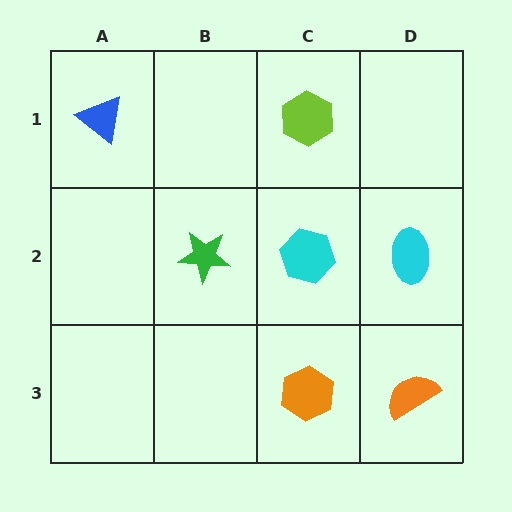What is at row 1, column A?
A blue triangle.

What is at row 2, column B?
A green star.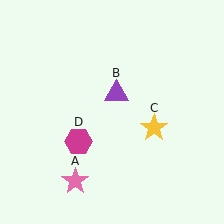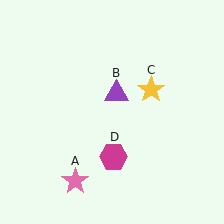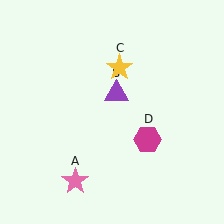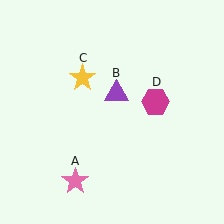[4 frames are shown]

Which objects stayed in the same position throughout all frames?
Pink star (object A) and purple triangle (object B) remained stationary.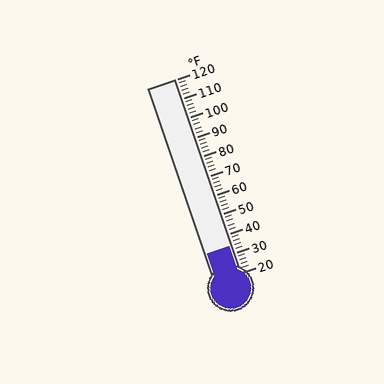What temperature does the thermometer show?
The thermometer shows approximately 34°F.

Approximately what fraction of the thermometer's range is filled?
The thermometer is filled to approximately 15% of its range.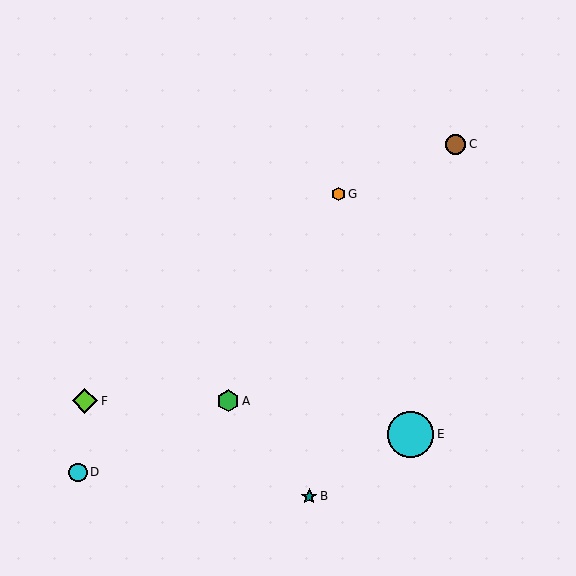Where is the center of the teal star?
The center of the teal star is at (309, 496).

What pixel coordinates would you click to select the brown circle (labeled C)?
Click at (455, 144) to select the brown circle C.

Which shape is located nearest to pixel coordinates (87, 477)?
The cyan circle (labeled D) at (78, 472) is nearest to that location.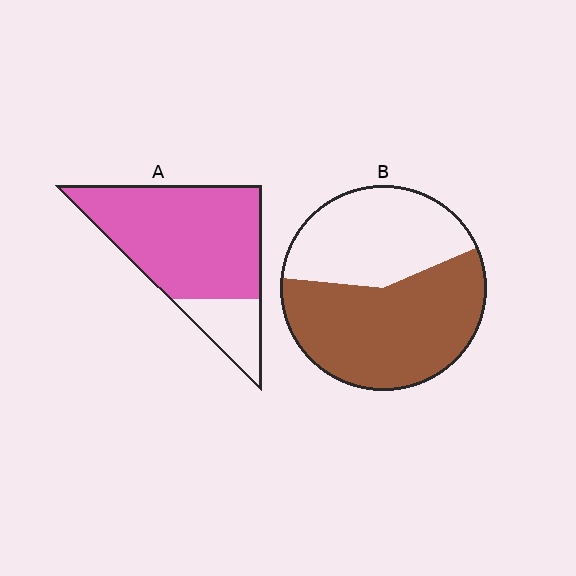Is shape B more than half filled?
Yes.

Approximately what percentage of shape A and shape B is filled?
A is approximately 80% and B is approximately 60%.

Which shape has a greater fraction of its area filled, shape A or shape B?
Shape A.